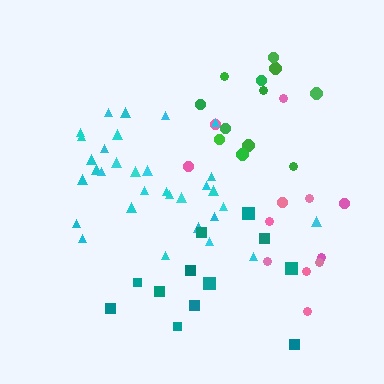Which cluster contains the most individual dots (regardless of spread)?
Cyan (32).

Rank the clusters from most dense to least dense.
cyan, green, teal, pink.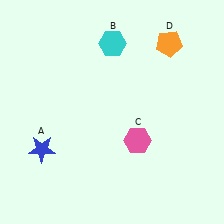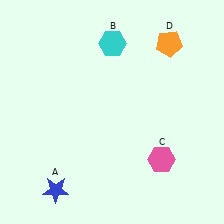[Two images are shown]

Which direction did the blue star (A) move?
The blue star (A) moved down.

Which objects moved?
The objects that moved are: the blue star (A), the pink hexagon (C).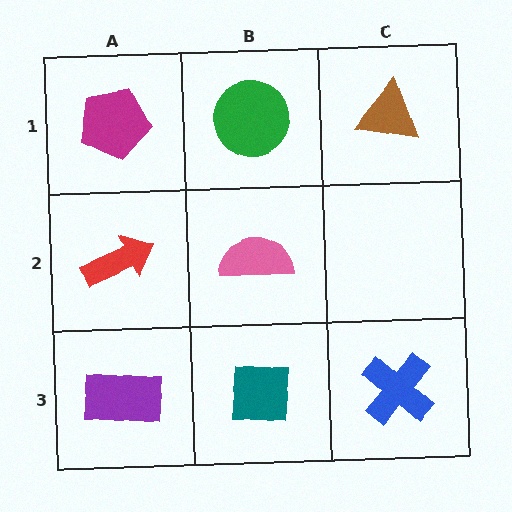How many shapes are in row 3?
3 shapes.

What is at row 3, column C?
A blue cross.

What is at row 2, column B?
A pink semicircle.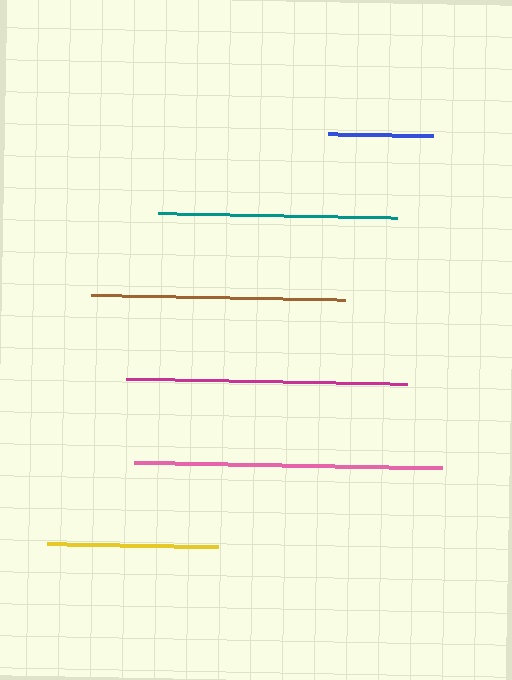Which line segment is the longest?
The pink line is the longest at approximately 308 pixels.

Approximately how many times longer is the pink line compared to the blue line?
The pink line is approximately 2.9 times the length of the blue line.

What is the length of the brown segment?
The brown segment is approximately 254 pixels long.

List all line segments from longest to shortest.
From longest to shortest: pink, magenta, brown, teal, yellow, blue.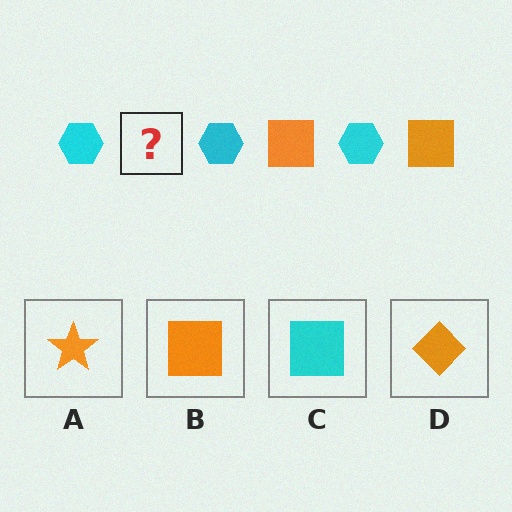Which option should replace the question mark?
Option B.